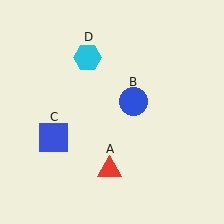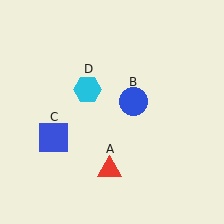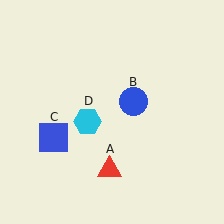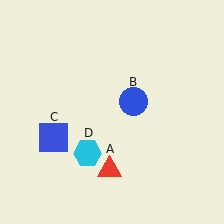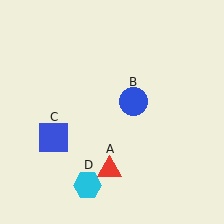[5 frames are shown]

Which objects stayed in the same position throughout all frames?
Red triangle (object A) and blue circle (object B) and blue square (object C) remained stationary.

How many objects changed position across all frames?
1 object changed position: cyan hexagon (object D).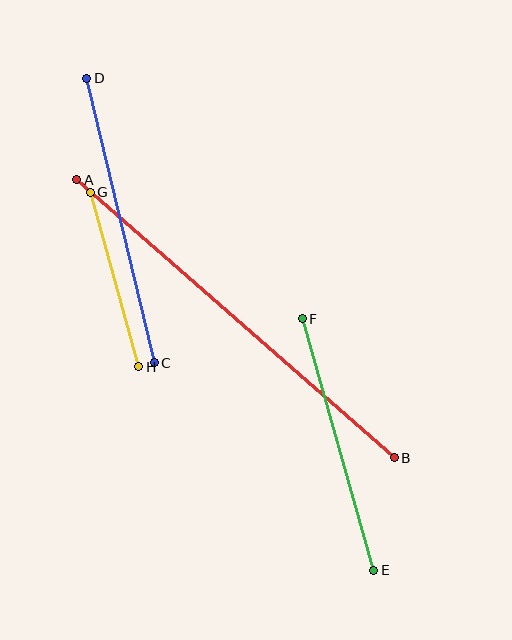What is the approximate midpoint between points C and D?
The midpoint is at approximately (120, 220) pixels.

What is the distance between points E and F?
The distance is approximately 262 pixels.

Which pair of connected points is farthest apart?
Points A and B are farthest apart.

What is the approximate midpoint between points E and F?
The midpoint is at approximately (338, 444) pixels.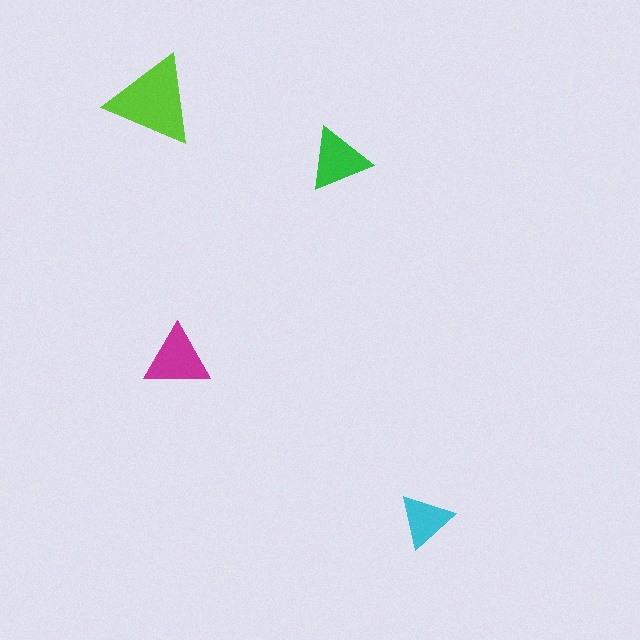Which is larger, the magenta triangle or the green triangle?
The magenta one.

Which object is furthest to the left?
The lime triangle is leftmost.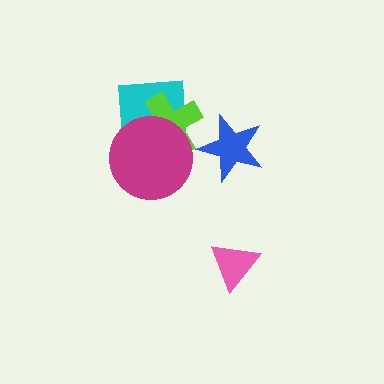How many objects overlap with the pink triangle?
0 objects overlap with the pink triangle.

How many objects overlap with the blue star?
0 objects overlap with the blue star.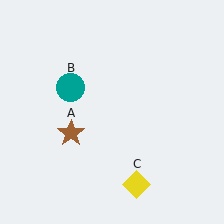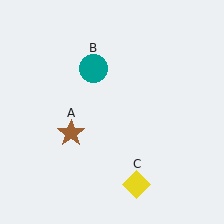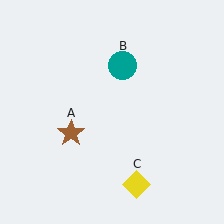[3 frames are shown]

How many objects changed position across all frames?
1 object changed position: teal circle (object B).